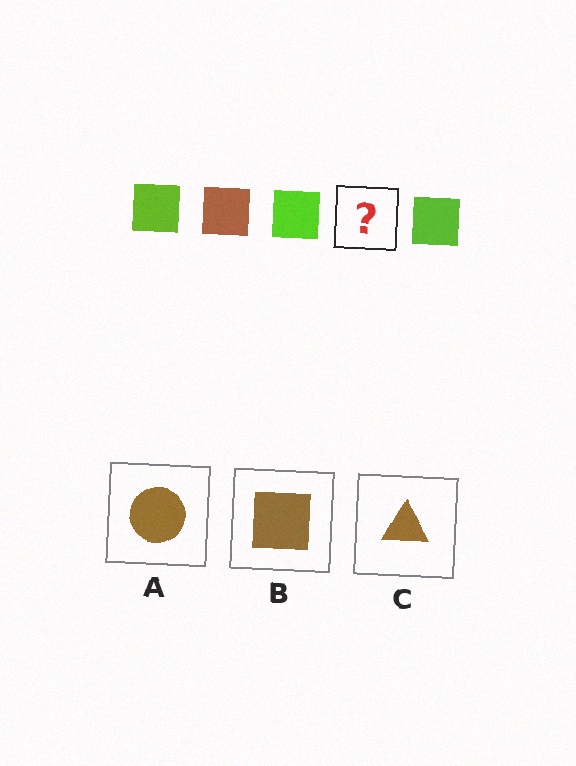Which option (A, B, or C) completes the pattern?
B.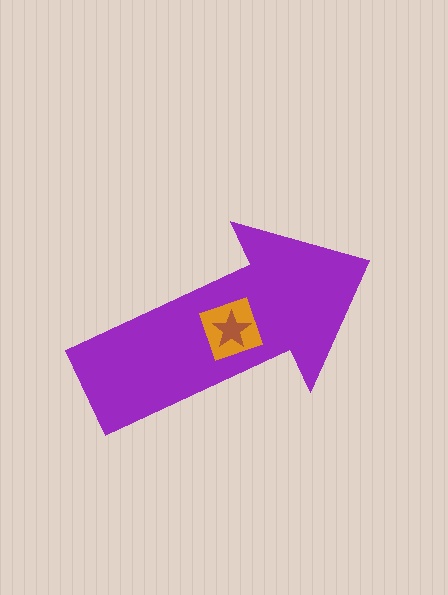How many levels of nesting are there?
3.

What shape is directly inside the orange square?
The brown star.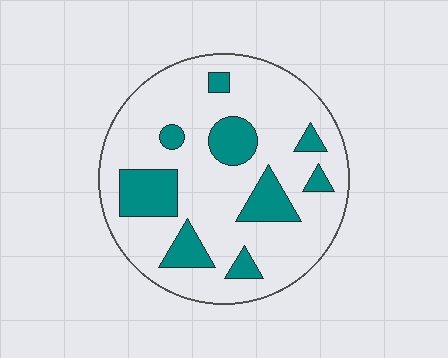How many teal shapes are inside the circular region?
9.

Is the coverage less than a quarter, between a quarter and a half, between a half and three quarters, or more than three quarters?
Less than a quarter.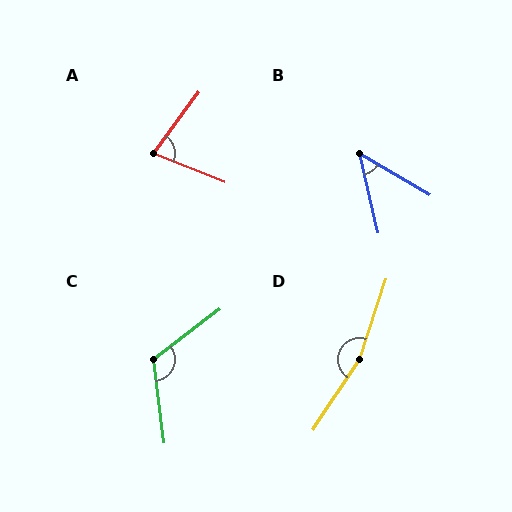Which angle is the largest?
D, at approximately 165 degrees.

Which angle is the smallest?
B, at approximately 46 degrees.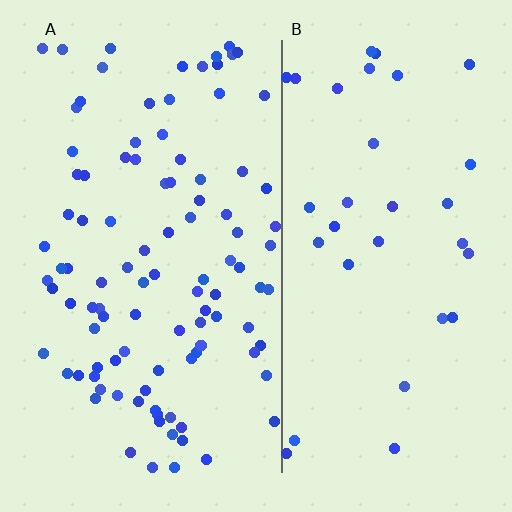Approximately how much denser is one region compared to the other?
Approximately 3.0× — region A over region B.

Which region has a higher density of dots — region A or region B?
A (the left).